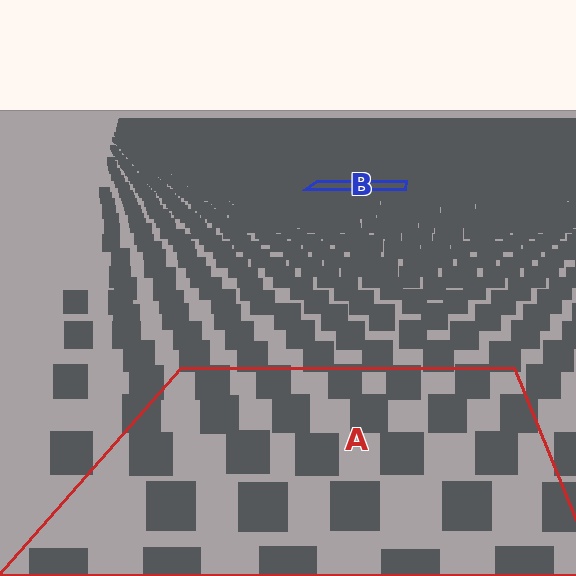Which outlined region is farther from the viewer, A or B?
Region B is farther from the viewer — the texture elements inside it appear smaller and more densely packed.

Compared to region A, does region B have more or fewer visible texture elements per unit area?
Region B has more texture elements per unit area — they are packed more densely because it is farther away.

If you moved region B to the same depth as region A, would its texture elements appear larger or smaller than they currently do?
They would appear larger. At a closer depth, the same texture elements are projected at a bigger on-screen size.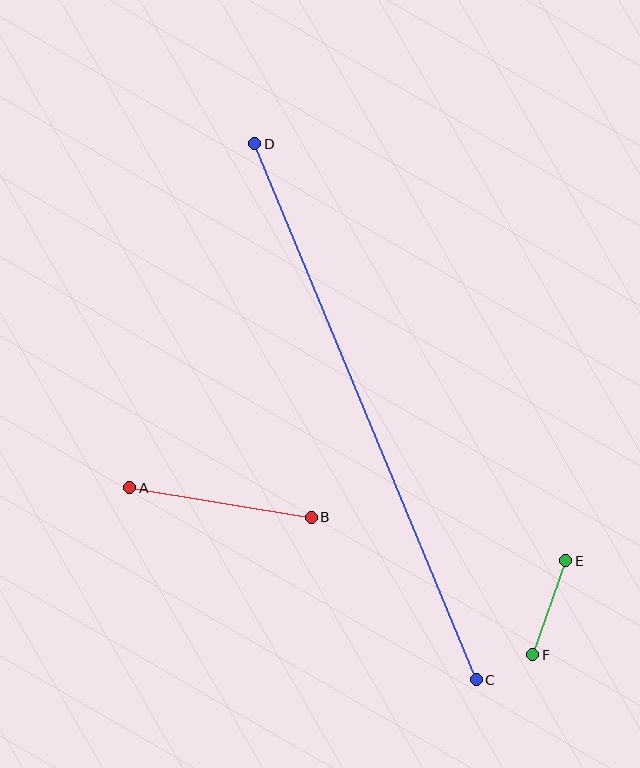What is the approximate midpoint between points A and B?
The midpoint is at approximately (221, 502) pixels.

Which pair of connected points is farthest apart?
Points C and D are farthest apart.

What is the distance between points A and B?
The distance is approximately 184 pixels.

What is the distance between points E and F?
The distance is approximately 99 pixels.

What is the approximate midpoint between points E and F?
The midpoint is at approximately (549, 608) pixels.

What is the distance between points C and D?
The distance is approximately 580 pixels.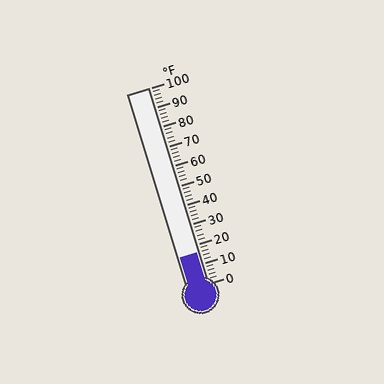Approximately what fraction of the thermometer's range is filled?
The thermometer is filled to approximately 15% of its range.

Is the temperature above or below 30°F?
The temperature is below 30°F.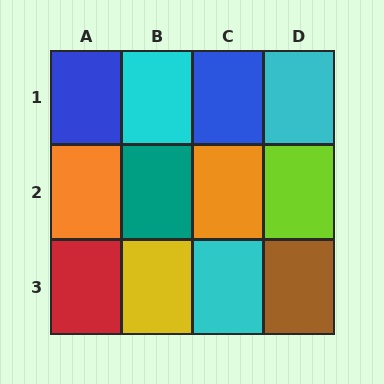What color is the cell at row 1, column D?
Cyan.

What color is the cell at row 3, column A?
Red.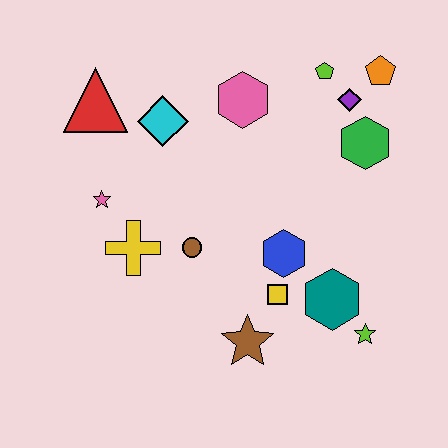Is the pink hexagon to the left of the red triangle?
No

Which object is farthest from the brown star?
The orange pentagon is farthest from the brown star.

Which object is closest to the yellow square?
The blue hexagon is closest to the yellow square.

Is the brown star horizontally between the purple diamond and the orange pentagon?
No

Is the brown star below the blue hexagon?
Yes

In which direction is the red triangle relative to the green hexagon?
The red triangle is to the left of the green hexagon.